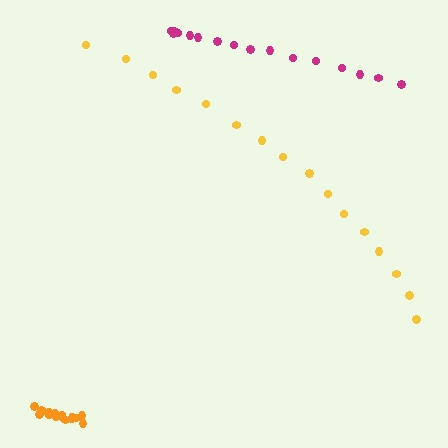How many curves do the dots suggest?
There are 3 distinct paths.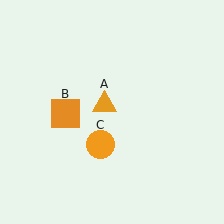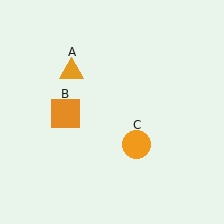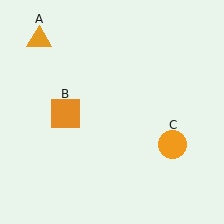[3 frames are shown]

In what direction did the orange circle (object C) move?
The orange circle (object C) moved right.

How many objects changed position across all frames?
2 objects changed position: orange triangle (object A), orange circle (object C).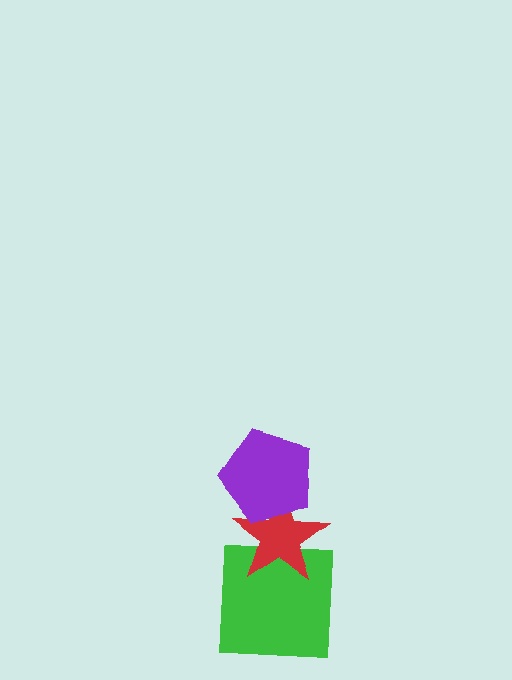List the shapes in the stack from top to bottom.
From top to bottom: the purple pentagon, the red star, the green square.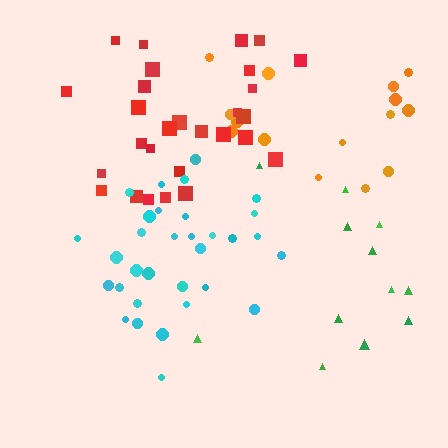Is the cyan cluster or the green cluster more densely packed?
Cyan.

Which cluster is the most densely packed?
Cyan.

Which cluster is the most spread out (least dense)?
Green.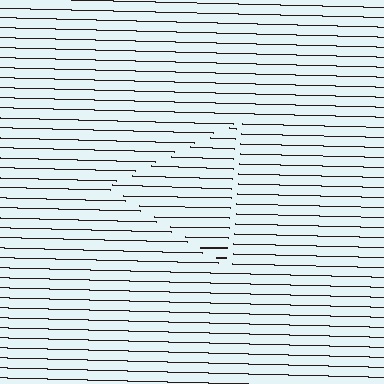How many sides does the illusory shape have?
3 sides — the line-ends trace a triangle.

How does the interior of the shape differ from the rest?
The interior of the shape contains the same grating, shifted by half a period — the contour is defined by the phase discontinuity where line-ends from the inner and outer gratings abut.